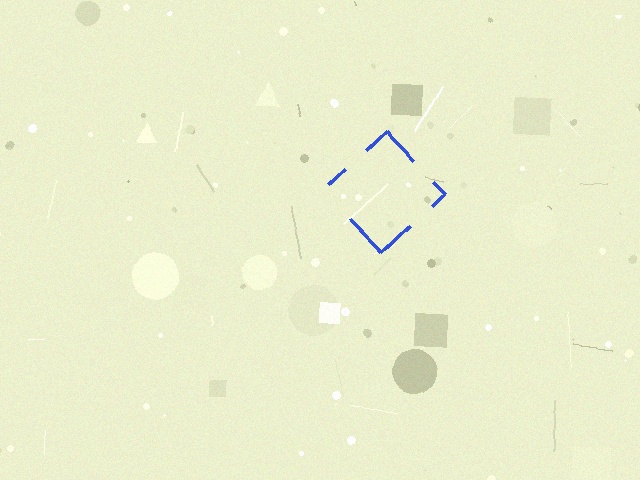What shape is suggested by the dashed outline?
The dashed outline suggests a diamond.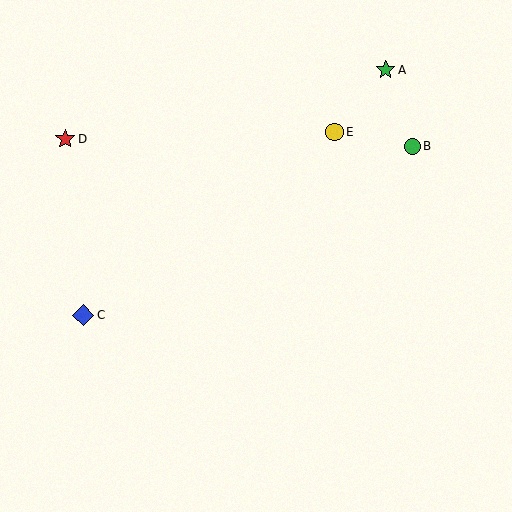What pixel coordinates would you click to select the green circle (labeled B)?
Click at (412, 146) to select the green circle B.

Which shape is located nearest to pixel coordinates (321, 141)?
The yellow circle (labeled E) at (334, 132) is nearest to that location.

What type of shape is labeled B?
Shape B is a green circle.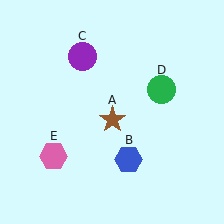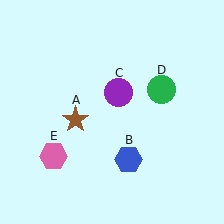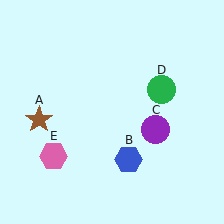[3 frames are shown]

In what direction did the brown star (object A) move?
The brown star (object A) moved left.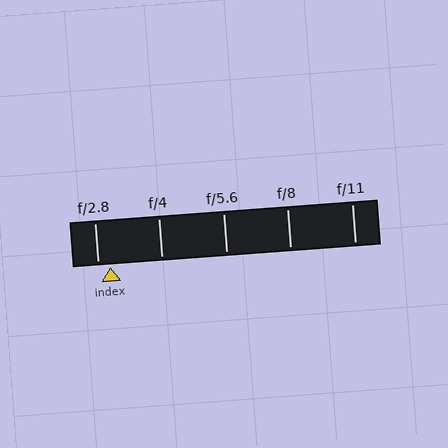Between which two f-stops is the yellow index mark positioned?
The index mark is between f/2.8 and f/4.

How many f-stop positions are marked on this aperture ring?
There are 5 f-stop positions marked.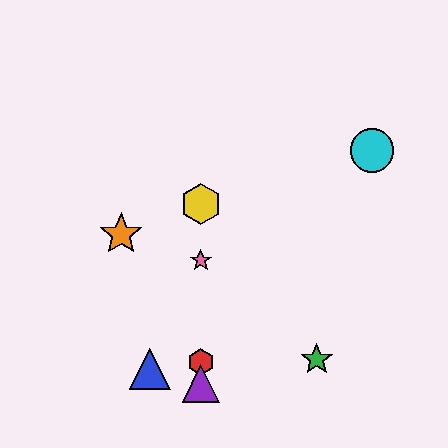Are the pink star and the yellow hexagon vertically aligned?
Yes, both are at x≈201.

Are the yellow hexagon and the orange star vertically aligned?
No, the yellow hexagon is at x≈201 and the orange star is at x≈121.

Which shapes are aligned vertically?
The red hexagon, the yellow hexagon, the purple triangle, the pink star are aligned vertically.